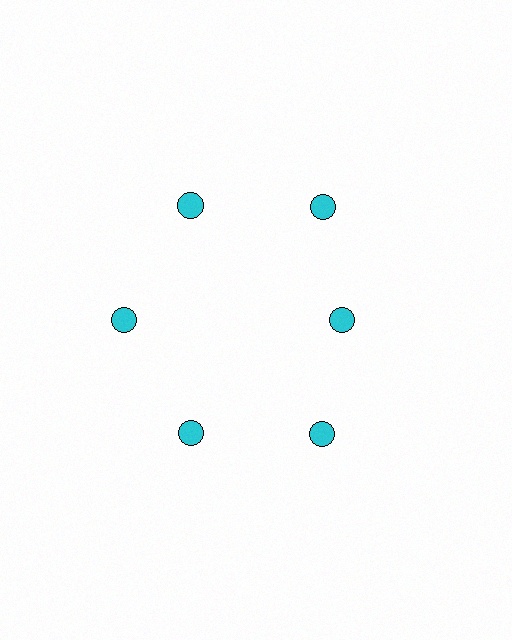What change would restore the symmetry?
The symmetry would be restored by moving it outward, back onto the ring so that all 6 circles sit at equal angles and equal distance from the center.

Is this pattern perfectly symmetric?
No. The 6 cyan circles are arranged in a ring, but one element near the 3 o'clock position is pulled inward toward the center, breaking the 6-fold rotational symmetry.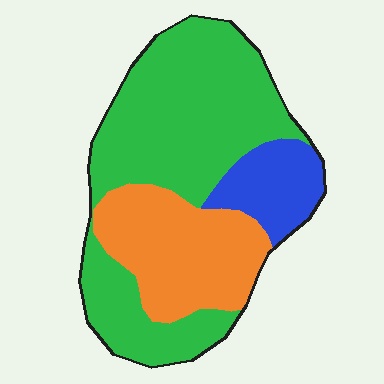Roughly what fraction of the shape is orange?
Orange takes up between a quarter and a half of the shape.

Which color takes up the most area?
Green, at roughly 60%.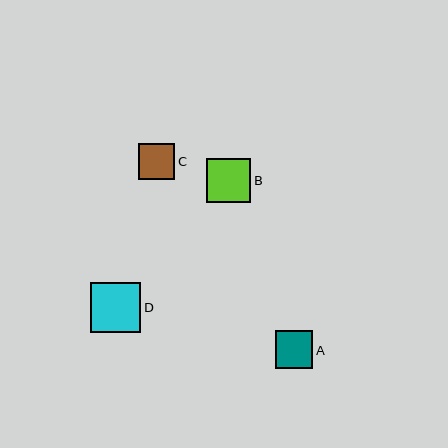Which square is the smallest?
Square C is the smallest with a size of approximately 36 pixels.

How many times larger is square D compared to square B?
Square D is approximately 1.1 times the size of square B.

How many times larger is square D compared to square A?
Square D is approximately 1.3 times the size of square A.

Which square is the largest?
Square D is the largest with a size of approximately 50 pixels.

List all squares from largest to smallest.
From largest to smallest: D, B, A, C.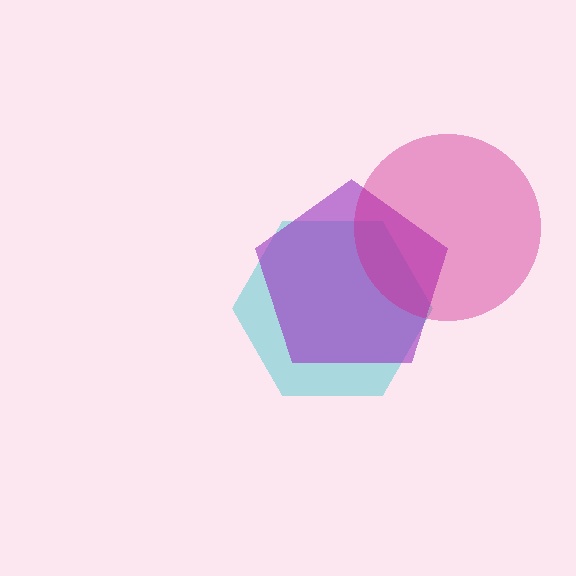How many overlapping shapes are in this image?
There are 3 overlapping shapes in the image.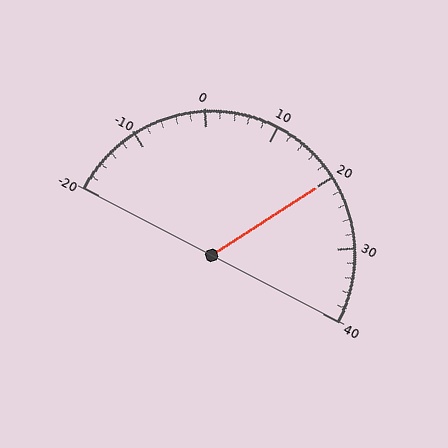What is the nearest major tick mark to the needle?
The nearest major tick mark is 20.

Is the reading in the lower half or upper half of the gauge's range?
The reading is in the upper half of the range (-20 to 40).